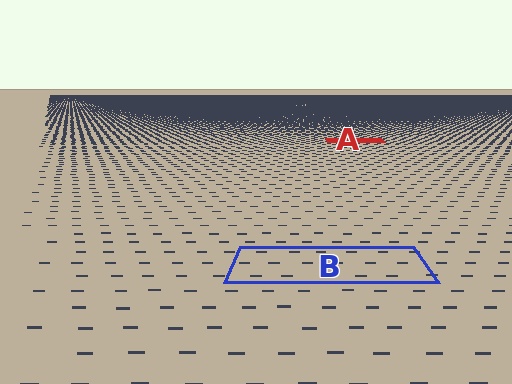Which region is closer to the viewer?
Region B is closer. The texture elements there are larger and more spread out.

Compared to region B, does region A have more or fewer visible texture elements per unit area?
Region A has more texture elements per unit area — they are packed more densely because it is farther away.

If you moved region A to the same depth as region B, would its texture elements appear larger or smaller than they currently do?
They would appear larger. At a closer depth, the same texture elements are projected at a bigger on-screen size.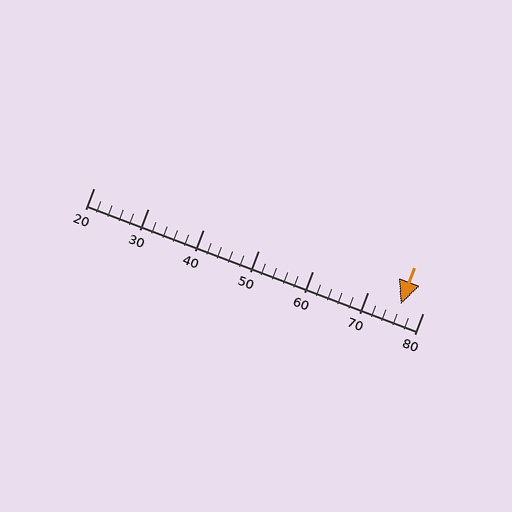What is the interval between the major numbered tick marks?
The major tick marks are spaced 10 units apart.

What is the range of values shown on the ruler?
The ruler shows values from 20 to 80.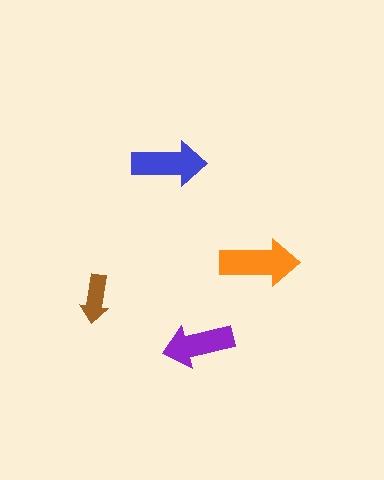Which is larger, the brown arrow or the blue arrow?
The blue one.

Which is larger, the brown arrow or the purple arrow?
The purple one.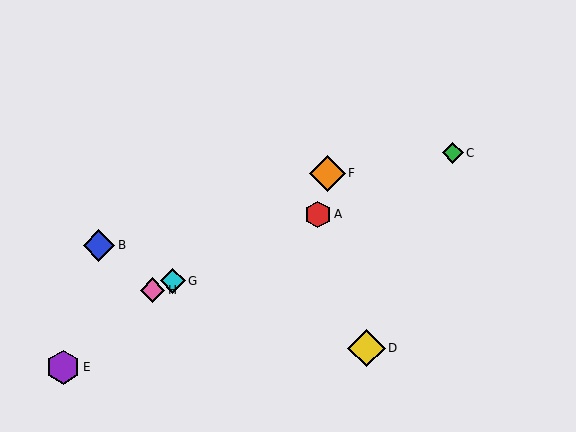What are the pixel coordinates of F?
Object F is at (327, 173).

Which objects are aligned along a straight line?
Objects A, C, G, H are aligned along a straight line.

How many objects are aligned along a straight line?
4 objects (A, C, G, H) are aligned along a straight line.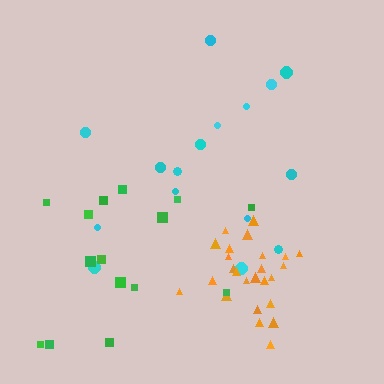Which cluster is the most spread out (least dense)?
Cyan.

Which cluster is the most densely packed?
Orange.